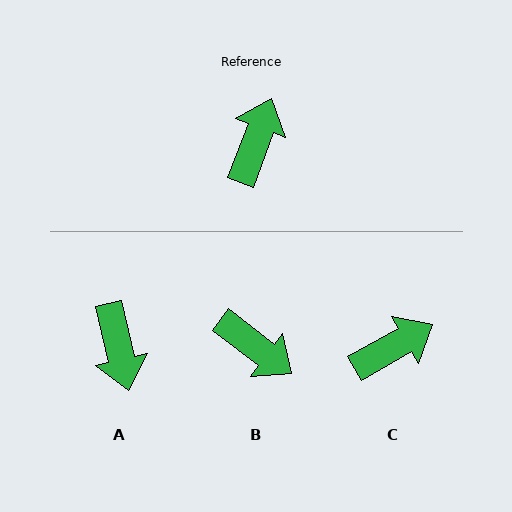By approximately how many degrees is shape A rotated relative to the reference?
Approximately 147 degrees clockwise.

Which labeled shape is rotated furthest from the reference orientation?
A, about 147 degrees away.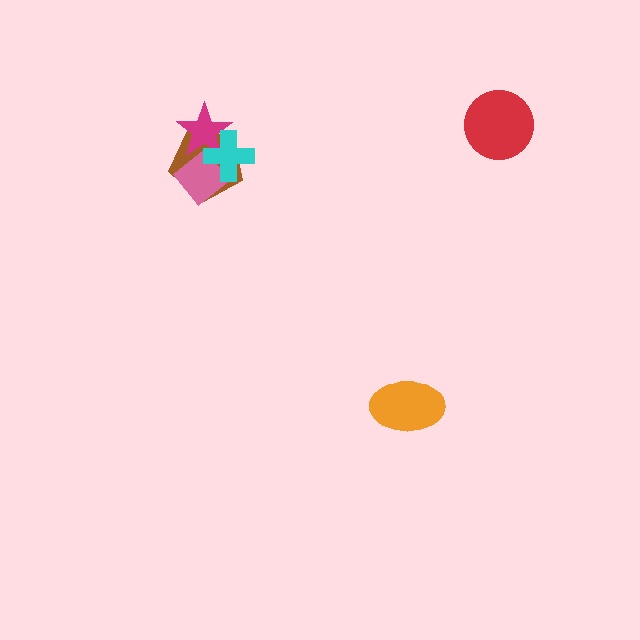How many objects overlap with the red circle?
0 objects overlap with the red circle.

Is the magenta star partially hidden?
Yes, it is partially covered by another shape.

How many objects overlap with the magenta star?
3 objects overlap with the magenta star.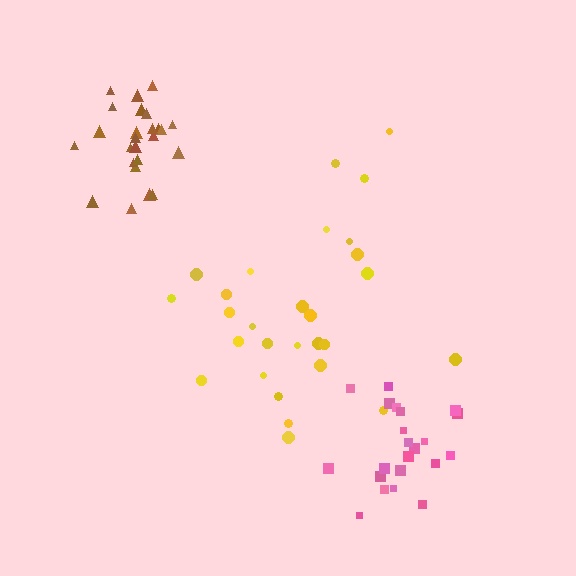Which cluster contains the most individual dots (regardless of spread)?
Yellow (29).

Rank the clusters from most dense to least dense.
brown, pink, yellow.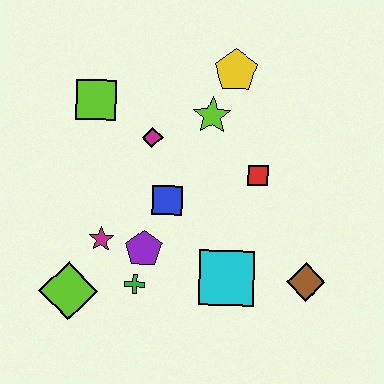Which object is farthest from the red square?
The lime diamond is farthest from the red square.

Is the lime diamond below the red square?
Yes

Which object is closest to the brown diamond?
The cyan square is closest to the brown diamond.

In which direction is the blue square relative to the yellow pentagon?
The blue square is below the yellow pentagon.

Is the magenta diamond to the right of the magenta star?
Yes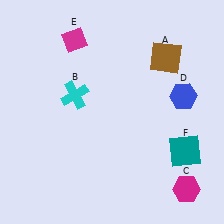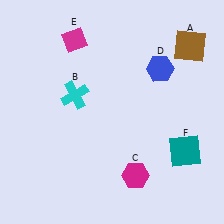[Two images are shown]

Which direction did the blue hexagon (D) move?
The blue hexagon (D) moved up.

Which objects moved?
The objects that moved are: the brown square (A), the magenta hexagon (C), the blue hexagon (D).